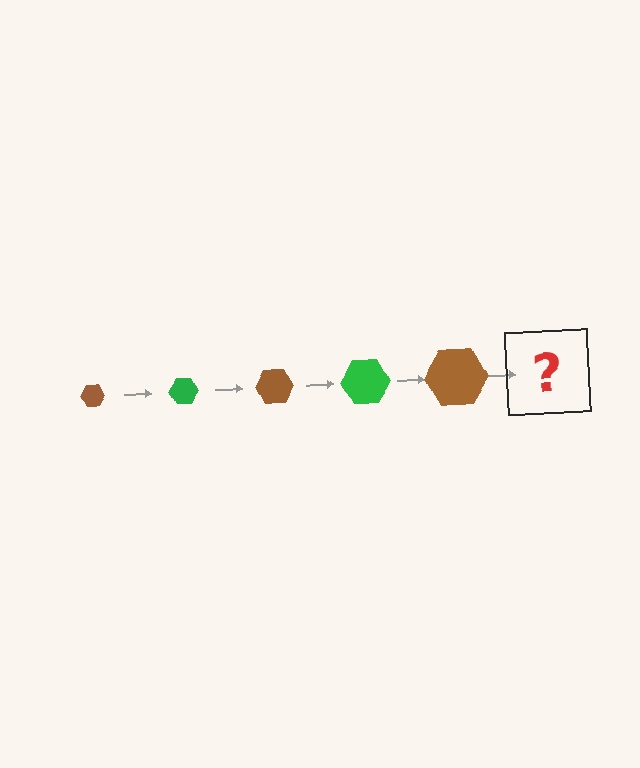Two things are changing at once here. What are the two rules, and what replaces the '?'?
The two rules are that the hexagon grows larger each step and the color cycles through brown and green. The '?' should be a green hexagon, larger than the previous one.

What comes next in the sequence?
The next element should be a green hexagon, larger than the previous one.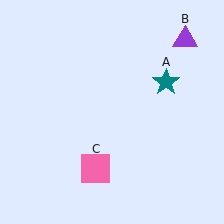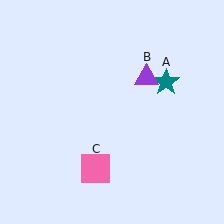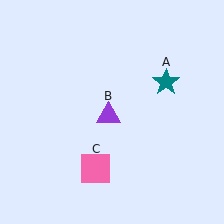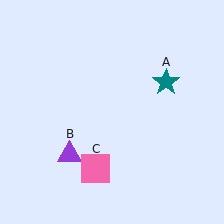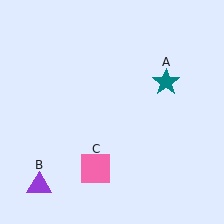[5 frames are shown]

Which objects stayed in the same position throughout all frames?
Teal star (object A) and pink square (object C) remained stationary.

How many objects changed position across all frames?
1 object changed position: purple triangle (object B).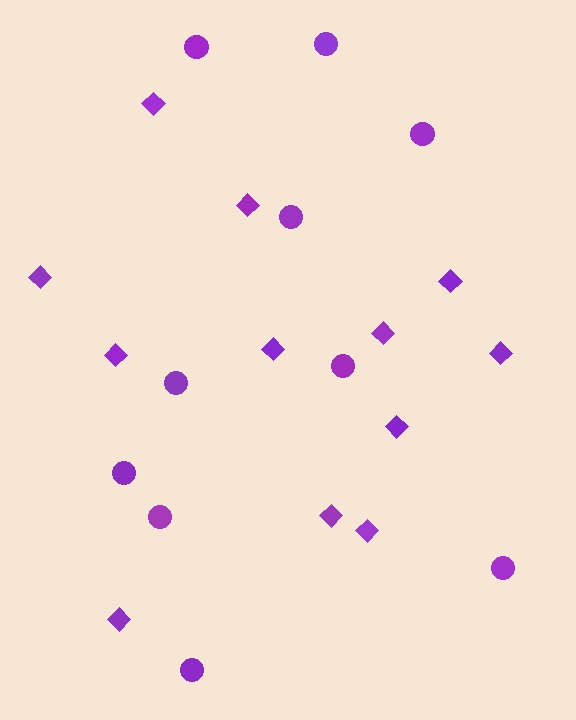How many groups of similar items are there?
There are 2 groups: one group of diamonds (12) and one group of circles (10).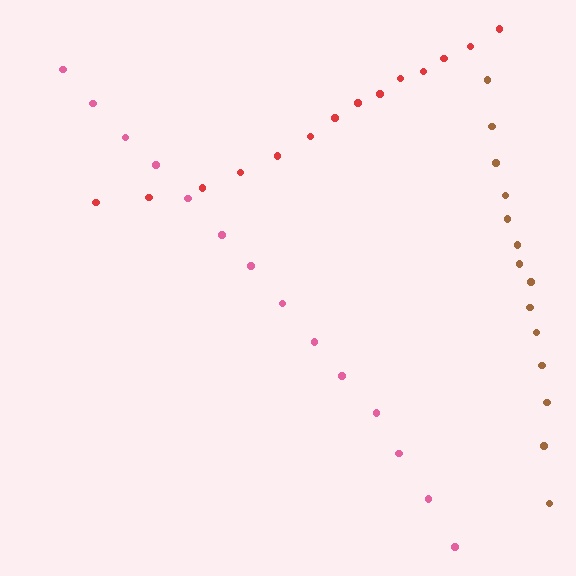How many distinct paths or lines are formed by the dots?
There are 3 distinct paths.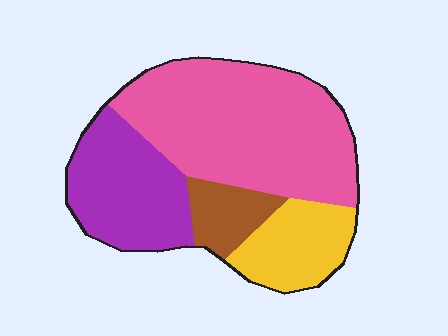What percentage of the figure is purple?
Purple takes up about one quarter (1/4) of the figure.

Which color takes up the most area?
Pink, at roughly 50%.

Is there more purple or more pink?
Pink.